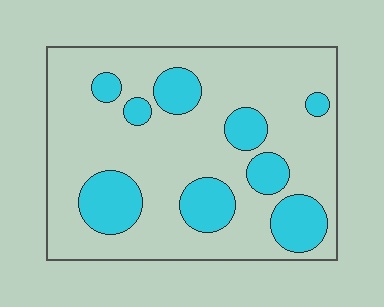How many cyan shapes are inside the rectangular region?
9.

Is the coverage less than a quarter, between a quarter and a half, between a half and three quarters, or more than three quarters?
Less than a quarter.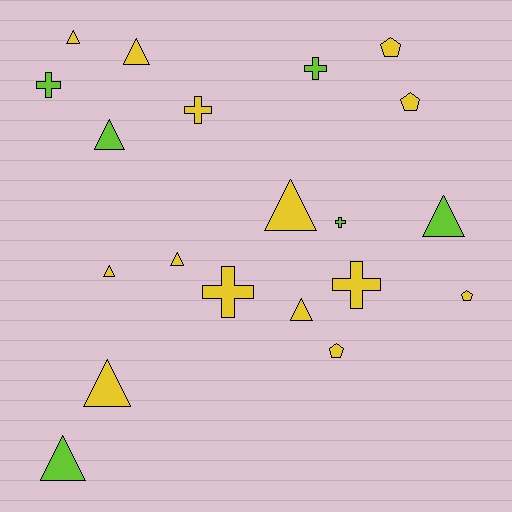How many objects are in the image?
There are 20 objects.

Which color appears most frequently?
Yellow, with 14 objects.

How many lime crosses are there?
There are 3 lime crosses.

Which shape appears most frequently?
Triangle, with 10 objects.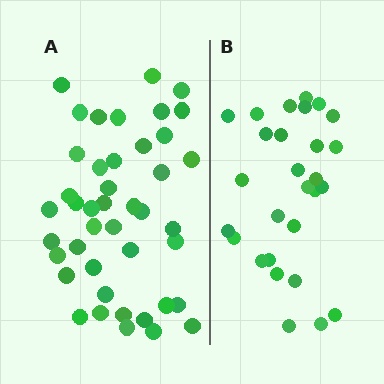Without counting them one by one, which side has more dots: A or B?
Region A (the left region) has more dots.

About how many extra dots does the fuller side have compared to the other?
Region A has approximately 15 more dots than region B.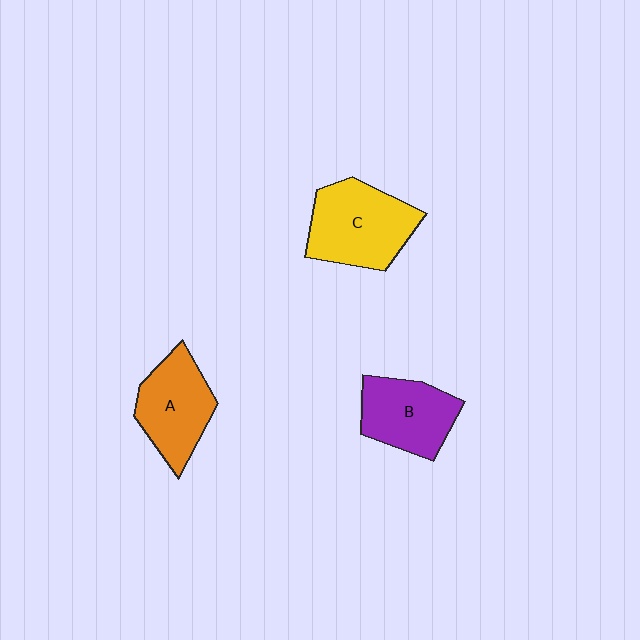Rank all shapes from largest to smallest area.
From largest to smallest: C (yellow), A (orange), B (purple).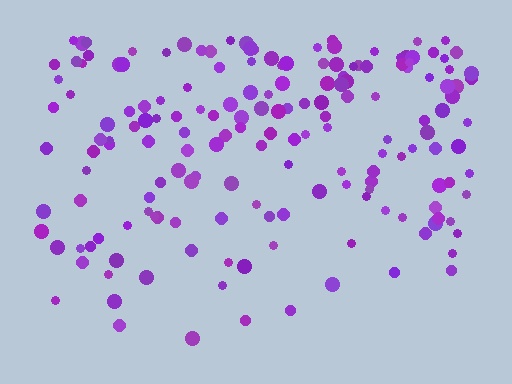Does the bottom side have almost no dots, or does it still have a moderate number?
Still a moderate number, just noticeably fewer than the top.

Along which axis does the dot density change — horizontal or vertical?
Vertical.